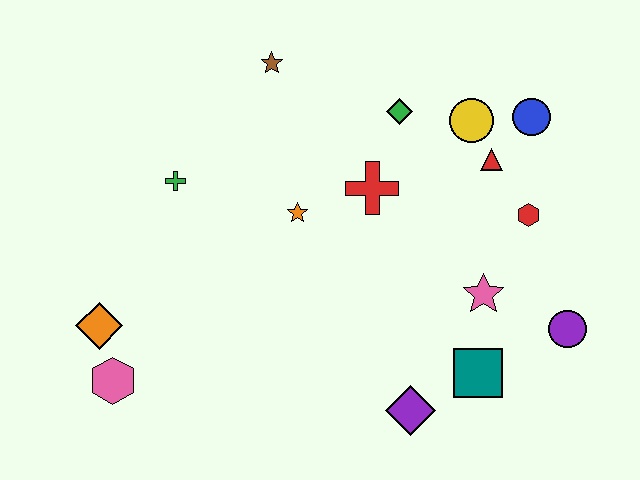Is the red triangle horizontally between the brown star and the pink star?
No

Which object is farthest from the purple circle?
The orange diamond is farthest from the purple circle.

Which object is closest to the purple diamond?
The teal square is closest to the purple diamond.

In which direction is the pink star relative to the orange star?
The pink star is to the right of the orange star.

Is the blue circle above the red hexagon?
Yes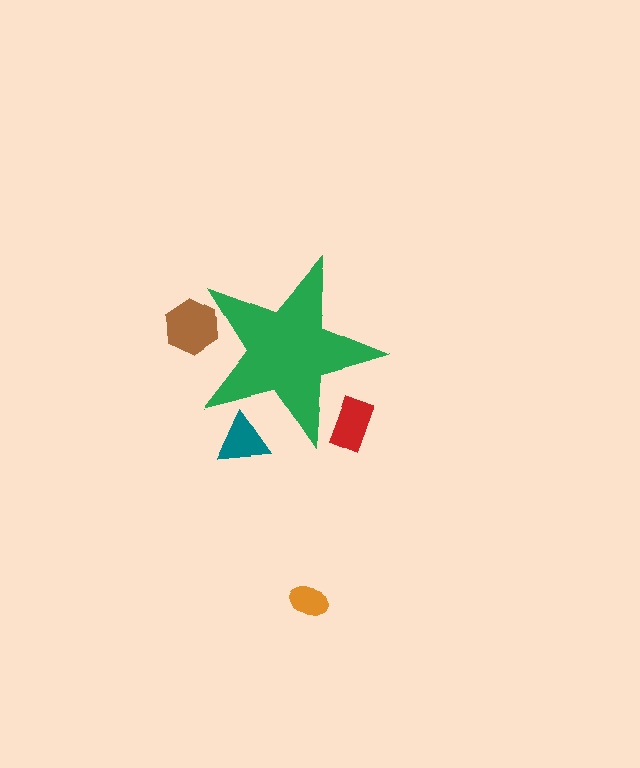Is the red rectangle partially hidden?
Yes, the red rectangle is partially hidden behind the green star.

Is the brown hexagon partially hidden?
Yes, the brown hexagon is partially hidden behind the green star.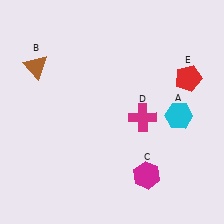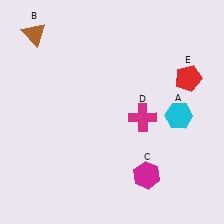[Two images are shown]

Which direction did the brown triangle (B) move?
The brown triangle (B) moved up.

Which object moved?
The brown triangle (B) moved up.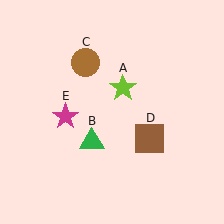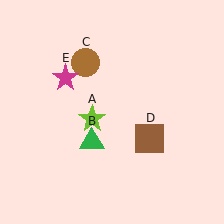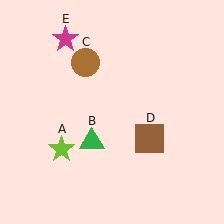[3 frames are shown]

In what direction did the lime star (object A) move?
The lime star (object A) moved down and to the left.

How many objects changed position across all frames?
2 objects changed position: lime star (object A), magenta star (object E).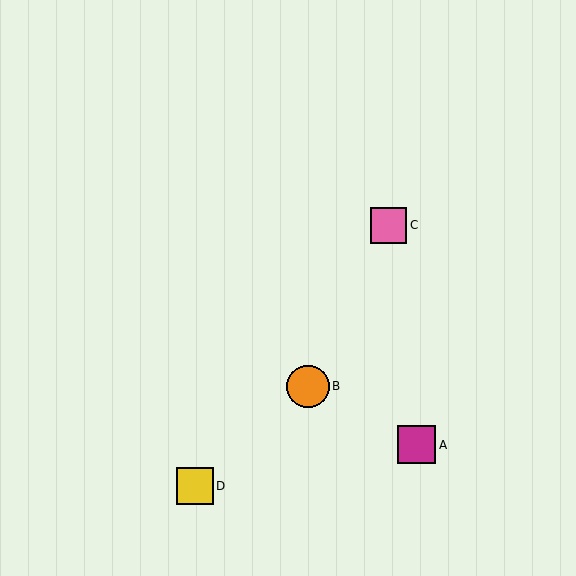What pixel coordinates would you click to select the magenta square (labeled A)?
Click at (417, 445) to select the magenta square A.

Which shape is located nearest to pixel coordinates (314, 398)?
The orange circle (labeled B) at (308, 386) is nearest to that location.